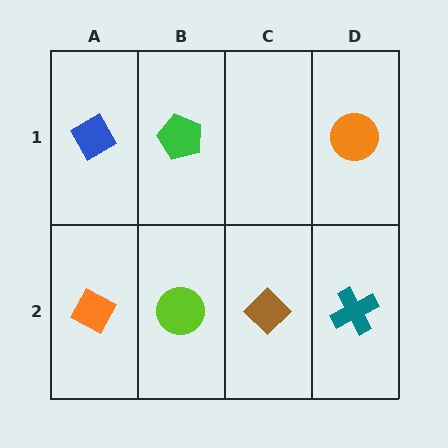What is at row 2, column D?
A teal cross.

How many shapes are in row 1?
3 shapes.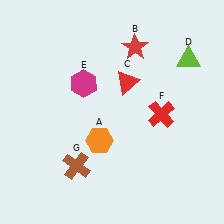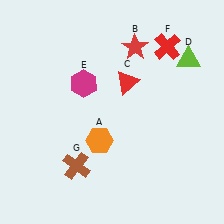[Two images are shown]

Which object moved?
The red cross (F) moved up.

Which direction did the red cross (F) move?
The red cross (F) moved up.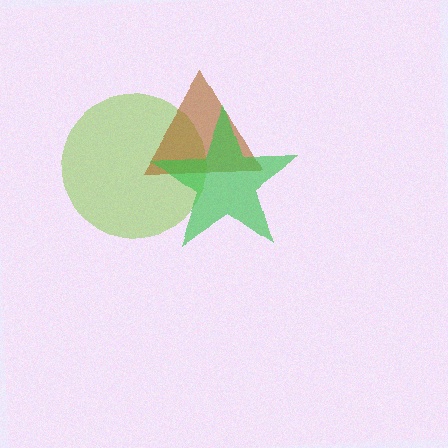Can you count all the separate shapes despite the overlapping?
Yes, there are 3 separate shapes.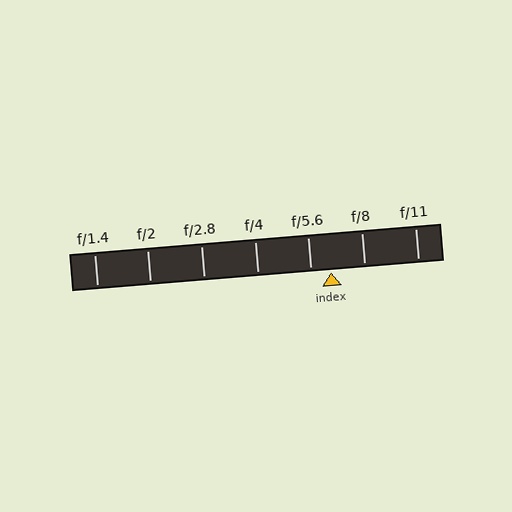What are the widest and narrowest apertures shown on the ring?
The widest aperture shown is f/1.4 and the narrowest is f/11.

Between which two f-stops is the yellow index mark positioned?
The index mark is between f/5.6 and f/8.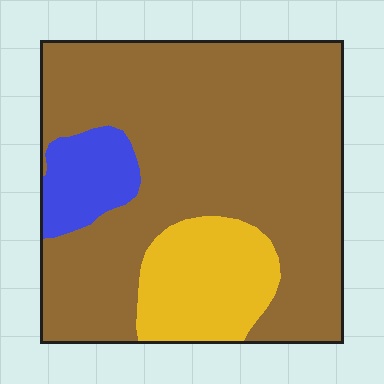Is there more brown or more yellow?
Brown.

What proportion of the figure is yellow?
Yellow covers 17% of the figure.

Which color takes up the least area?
Blue, at roughly 10%.